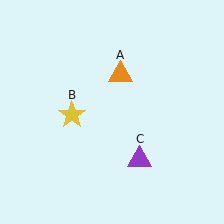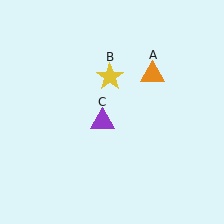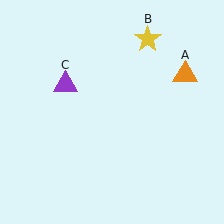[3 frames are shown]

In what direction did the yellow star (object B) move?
The yellow star (object B) moved up and to the right.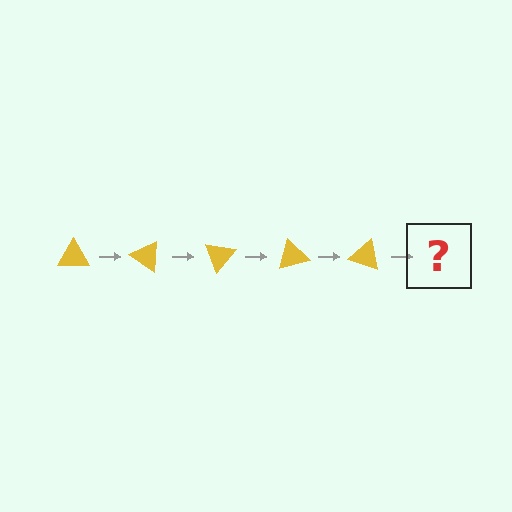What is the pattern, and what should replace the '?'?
The pattern is that the triangle rotates 35 degrees each step. The '?' should be a yellow triangle rotated 175 degrees.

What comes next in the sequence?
The next element should be a yellow triangle rotated 175 degrees.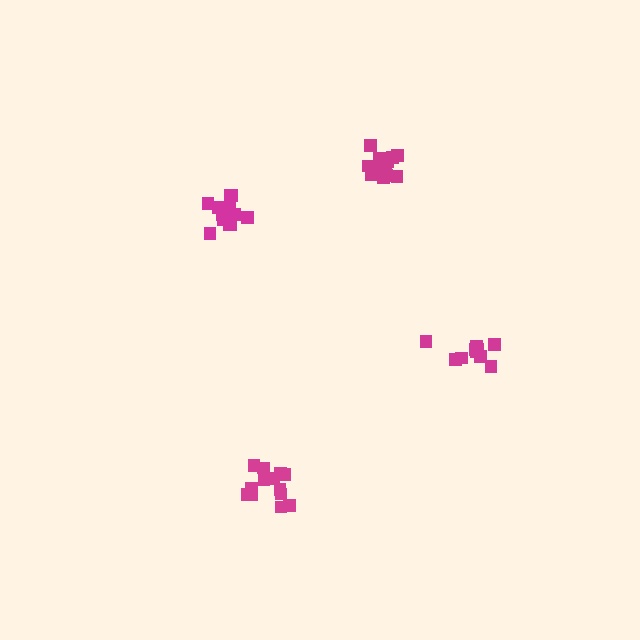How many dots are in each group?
Group 1: 12 dots, Group 2: 13 dots, Group 3: 10 dots, Group 4: 16 dots (51 total).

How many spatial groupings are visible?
There are 4 spatial groupings.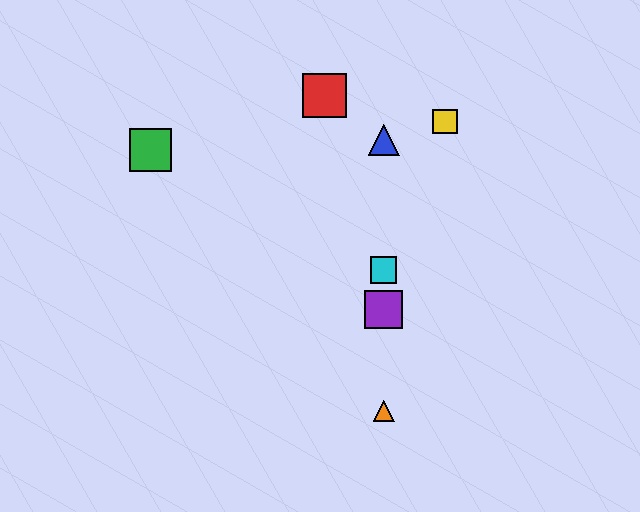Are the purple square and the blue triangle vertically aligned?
Yes, both are at x≈384.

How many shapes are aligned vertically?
4 shapes (the blue triangle, the purple square, the orange triangle, the cyan square) are aligned vertically.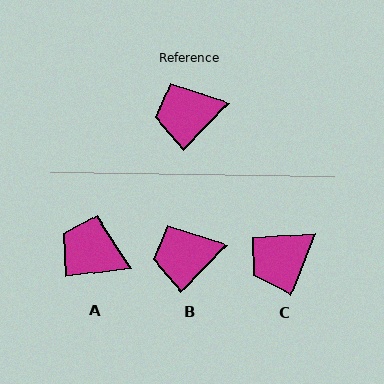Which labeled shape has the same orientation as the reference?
B.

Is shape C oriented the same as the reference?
No, it is off by about 22 degrees.